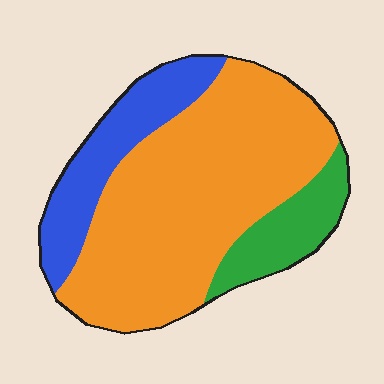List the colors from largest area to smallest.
From largest to smallest: orange, blue, green.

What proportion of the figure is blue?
Blue covers roughly 20% of the figure.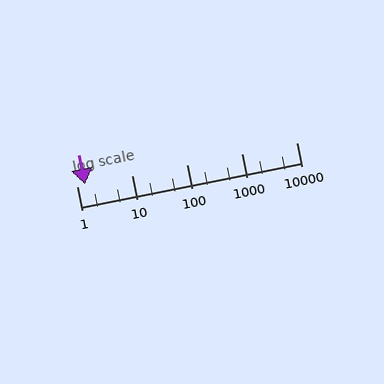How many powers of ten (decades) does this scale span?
The scale spans 4 decades, from 1 to 10000.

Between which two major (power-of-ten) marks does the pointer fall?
The pointer is between 1 and 10.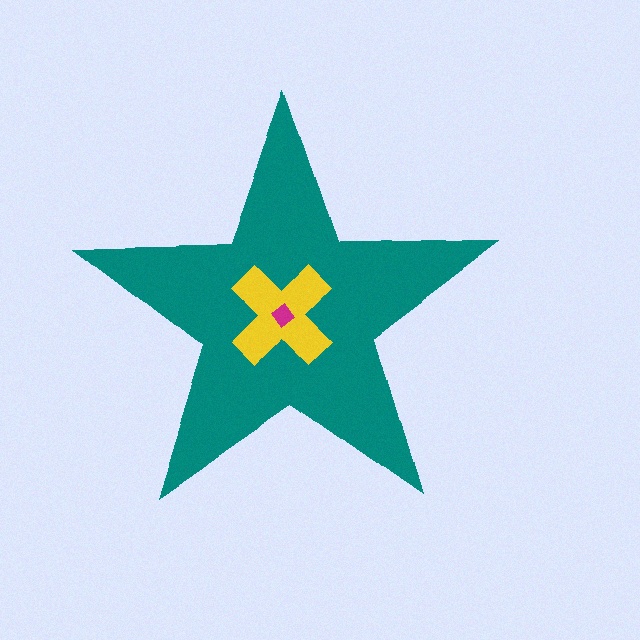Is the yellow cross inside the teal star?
Yes.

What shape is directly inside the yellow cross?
The magenta diamond.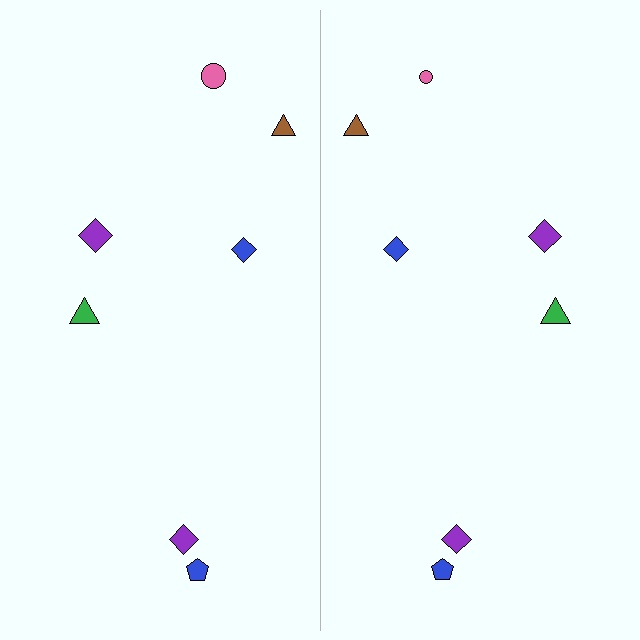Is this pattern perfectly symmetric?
No, the pattern is not perfectly symmetric. The pink circle on the right side has a different size than its mirror counterpart.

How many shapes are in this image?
There are 14 shapes in this image.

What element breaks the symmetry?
The pink circle on the right side has a different size than its mirror counterpart.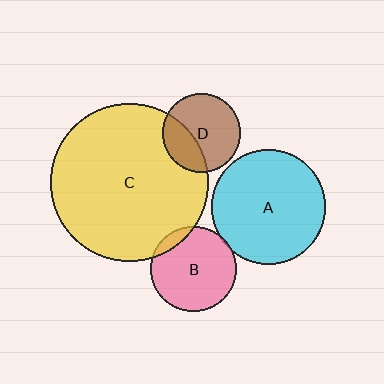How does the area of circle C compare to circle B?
Approximately 3.4 times.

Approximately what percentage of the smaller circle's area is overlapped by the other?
Approximately 10%.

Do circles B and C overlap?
Yes.